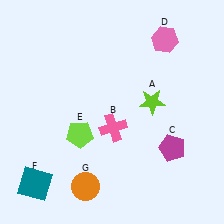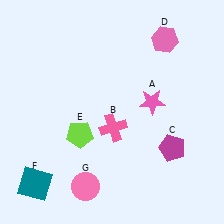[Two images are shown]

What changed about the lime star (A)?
In Image 1, A is lime. In Image 2, it changed to pink.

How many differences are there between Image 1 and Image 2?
There are 2 differences between the two images.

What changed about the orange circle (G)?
In Image 1, G is orange. In Image 2, it changed to pink.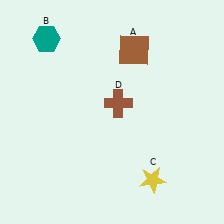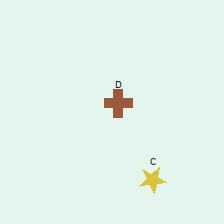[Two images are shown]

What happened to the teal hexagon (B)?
The teal hexagon (B) was removed in Image 2. It was in the top-left area of Image 1.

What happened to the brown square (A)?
The brown square (A) was removed in Image 2. It was in the top-right area of Image 1.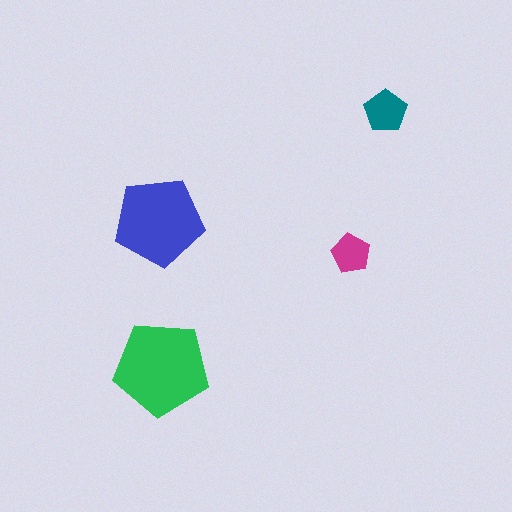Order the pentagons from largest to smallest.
the green one, the blue one, the teal one, the magenta one.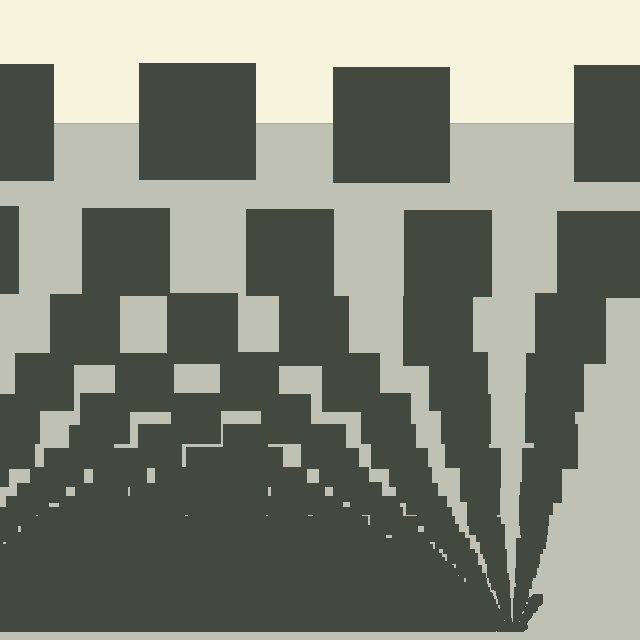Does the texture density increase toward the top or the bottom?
Density increases toward the bottom.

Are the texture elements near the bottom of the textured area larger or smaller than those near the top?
Smaller. The gradient is inverted — elements near the bottom are smaller and denser.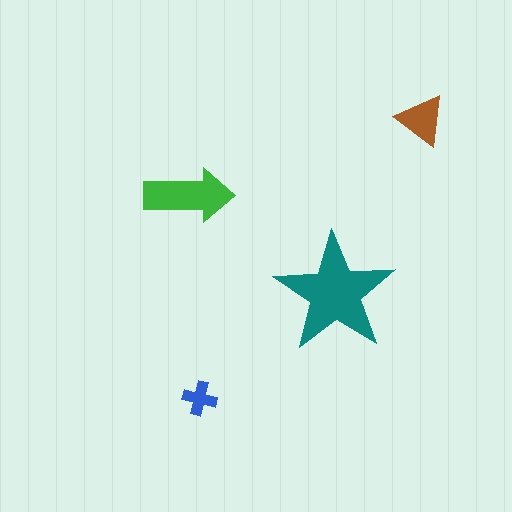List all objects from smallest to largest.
The blue cross, the brown triangle, the green arrow, the teal star.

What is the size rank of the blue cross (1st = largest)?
4th.